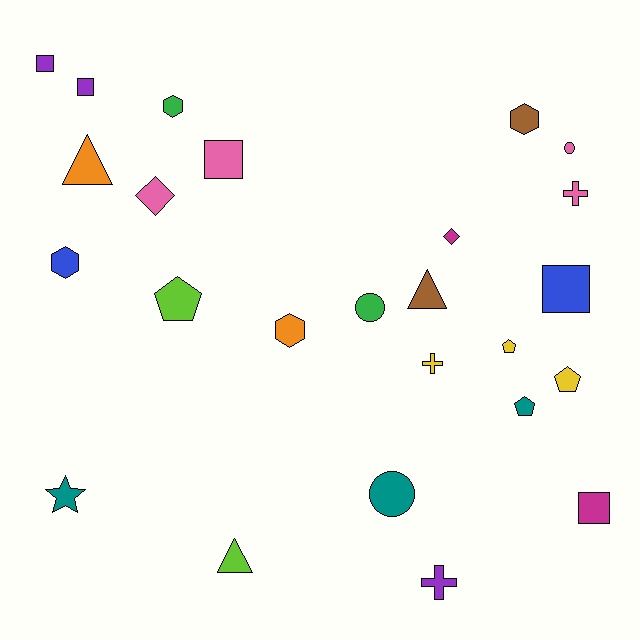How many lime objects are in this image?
There are 2 lime objects.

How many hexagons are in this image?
There are 4 hexagons.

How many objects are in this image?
There are 25 objects.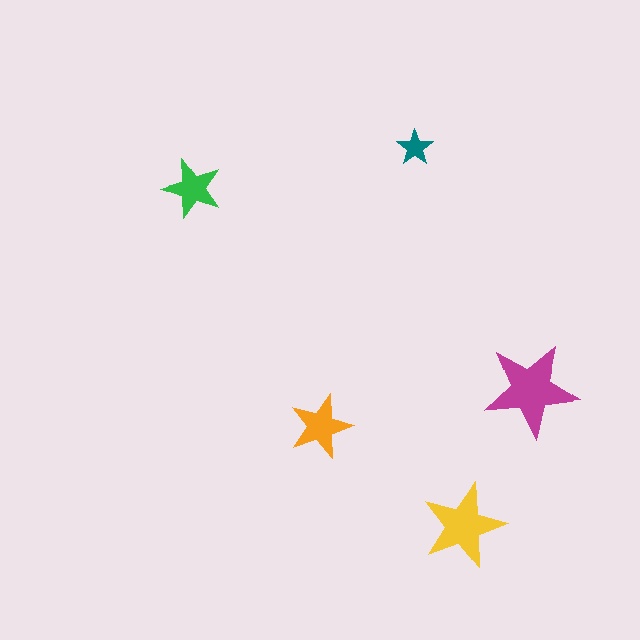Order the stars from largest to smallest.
the magenta one, the yellow one, the orange one, the green one, the teal one.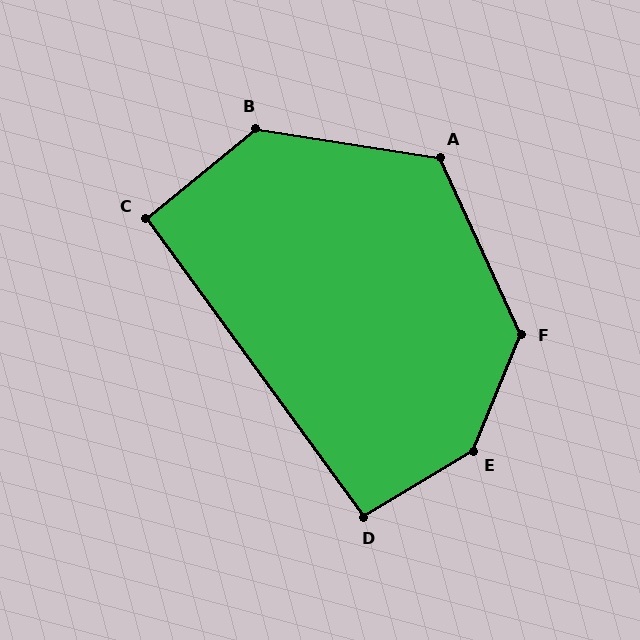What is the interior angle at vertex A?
Approximately 124 degrees (obtuse).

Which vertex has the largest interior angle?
E, at approximately 143 degrees.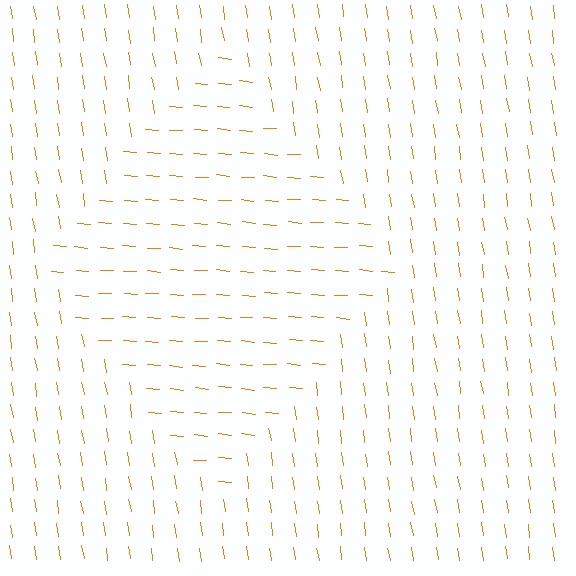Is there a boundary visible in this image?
Yes, there is a texture boundary formed by a change in line orientation.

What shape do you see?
I see a diamond.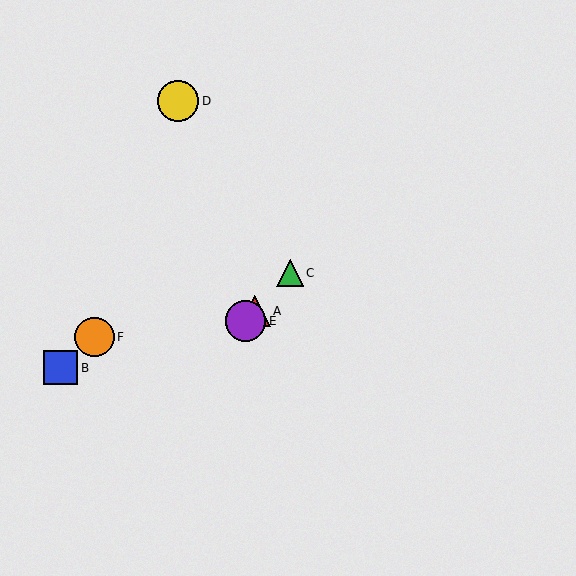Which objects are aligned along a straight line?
Objects A, C, E are aligned along a straight line.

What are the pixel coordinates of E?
Object E is at (246, 321).